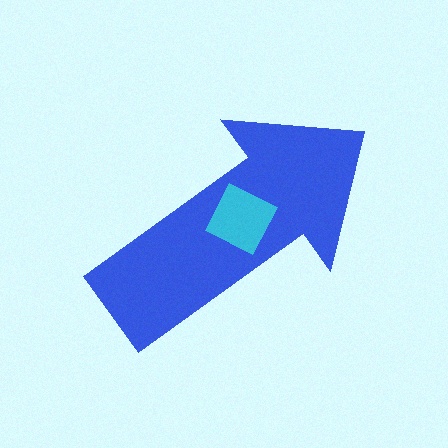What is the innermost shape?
The cyan square.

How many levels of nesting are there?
2.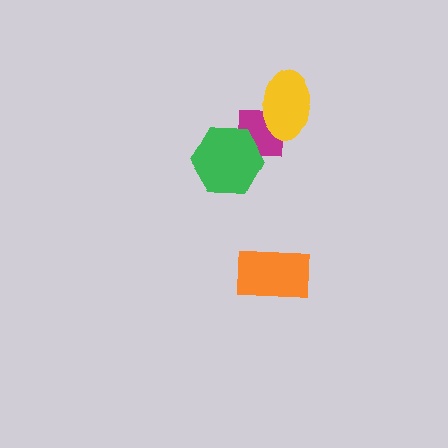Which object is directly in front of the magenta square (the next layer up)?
The yellow ellipse is directly in front of the magenta square.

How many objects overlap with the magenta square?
2 objects overlap with the magenta square.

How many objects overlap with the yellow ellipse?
1 object overlaps with the yellow ellipse.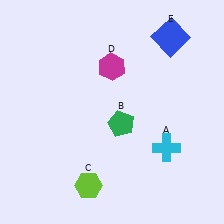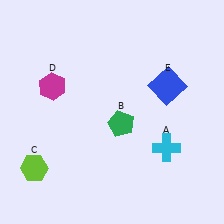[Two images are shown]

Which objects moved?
The objects that moved are: the lime hexagon (C), the magenta hexagon (D), the blue square (E).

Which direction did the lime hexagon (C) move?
The lime hexagon (C) moved left.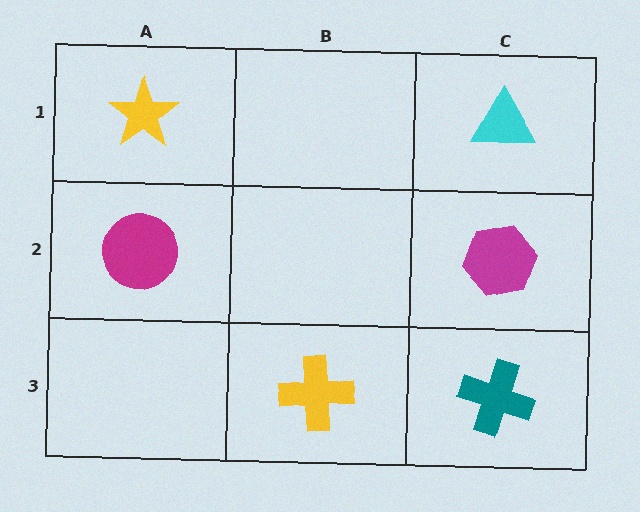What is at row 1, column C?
A cyan triangle.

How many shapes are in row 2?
2 shapes.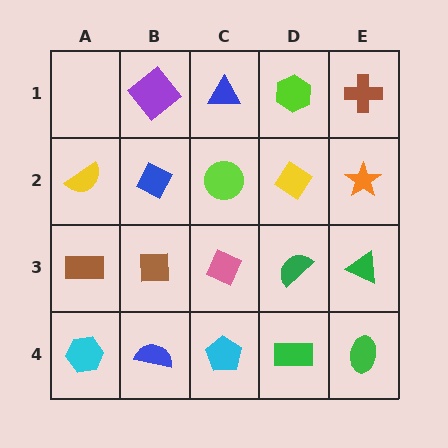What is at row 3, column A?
A brown rectangle.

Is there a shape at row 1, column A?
No, that cell is empty.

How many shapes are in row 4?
5 shapes.